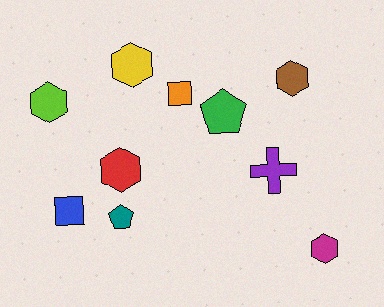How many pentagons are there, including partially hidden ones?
There are 2 pentagons.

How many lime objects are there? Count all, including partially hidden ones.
There is 1 lime object.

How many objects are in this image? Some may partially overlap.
There are 10 objects.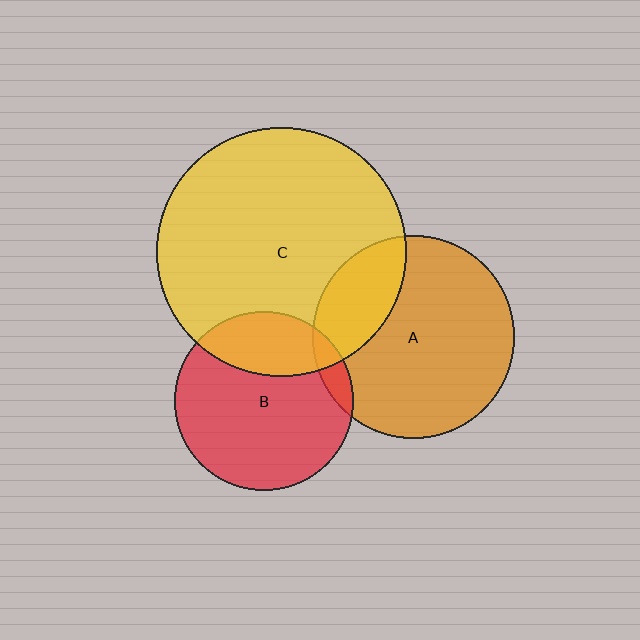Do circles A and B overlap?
Yes.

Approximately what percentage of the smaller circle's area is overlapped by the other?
Approximately 10%.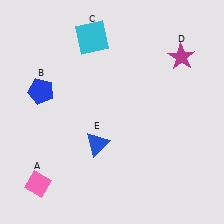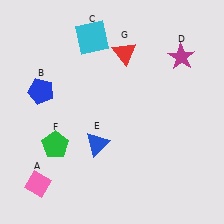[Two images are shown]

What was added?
A green pentagon (F), a red triangle (G) were added in Image 2.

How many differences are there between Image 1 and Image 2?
There are 2 differences between the two images.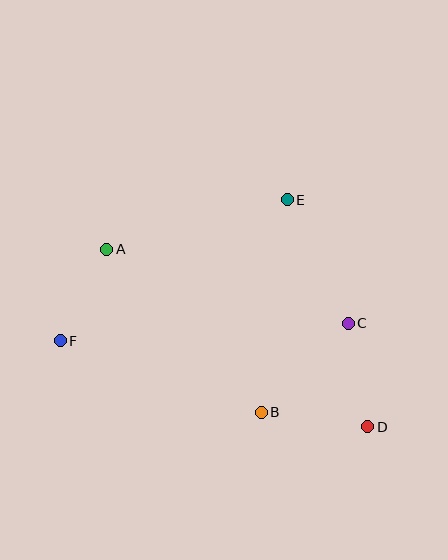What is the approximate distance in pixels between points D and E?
The distance between D and E is approximately 241 pixels.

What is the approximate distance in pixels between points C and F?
The distance between C and F is approximately 288 pixels.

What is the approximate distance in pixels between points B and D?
The distance between B and D is approximately 108 pixels.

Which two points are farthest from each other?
Points D and F are farthest from each other.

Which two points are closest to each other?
Points A and F are closest to each other.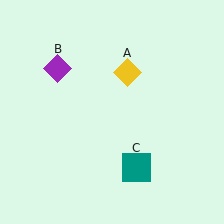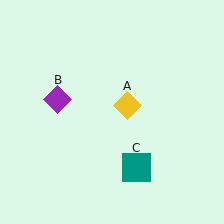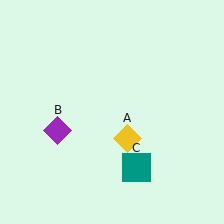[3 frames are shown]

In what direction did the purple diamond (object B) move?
The purple diamond (object B) moved down.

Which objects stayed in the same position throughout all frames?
Teal square (object C) remained stationary.